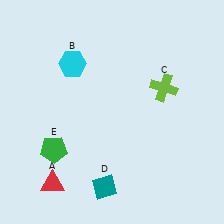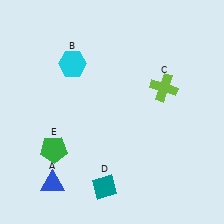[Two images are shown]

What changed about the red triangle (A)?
In Image 1, A is red. In Image 2, it changed to blue.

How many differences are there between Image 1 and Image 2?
There is 1 difference between the two images.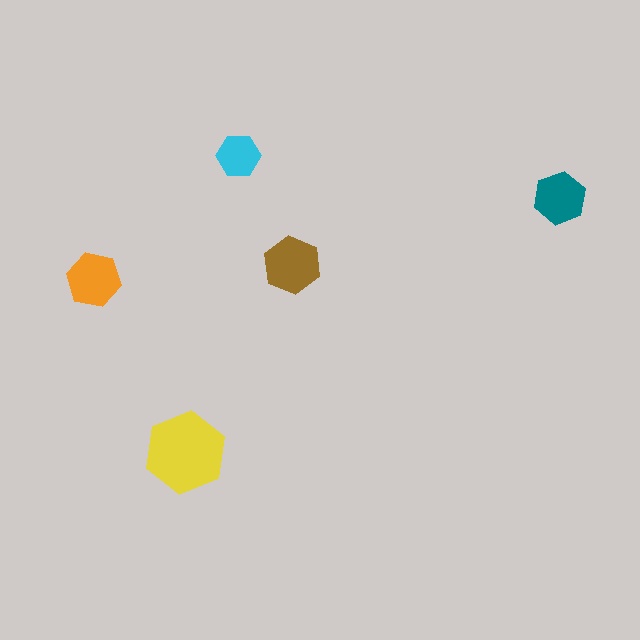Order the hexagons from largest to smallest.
the yellow one, the brown one, the orange one, the teal one, the cyan one.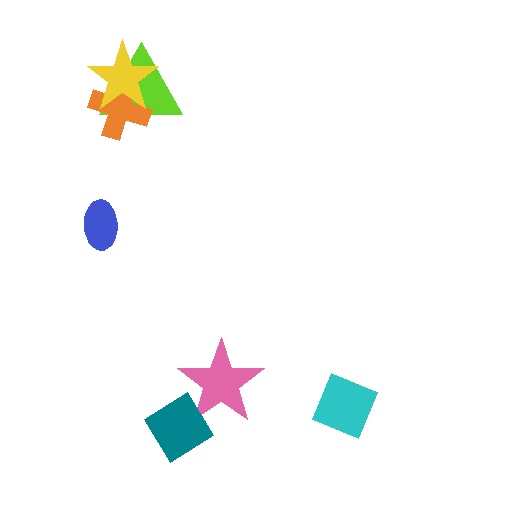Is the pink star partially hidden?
Yes, it is partially covered by another shape.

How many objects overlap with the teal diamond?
1 object overlaps with the teal diamond.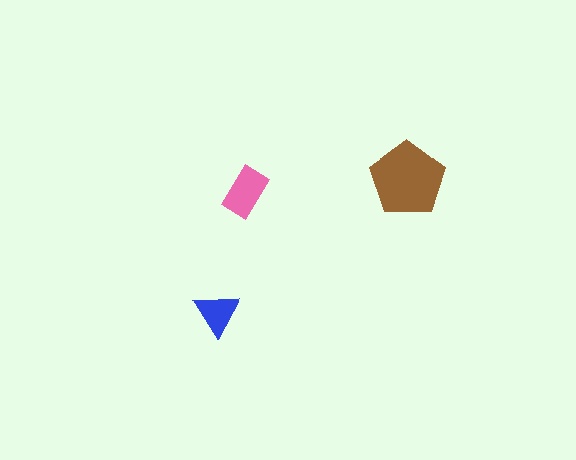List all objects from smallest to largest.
The blue triangle, the pink rectangle, the brown pentagon.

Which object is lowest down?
The blue triangle is bottommost.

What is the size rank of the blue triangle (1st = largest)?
3rd.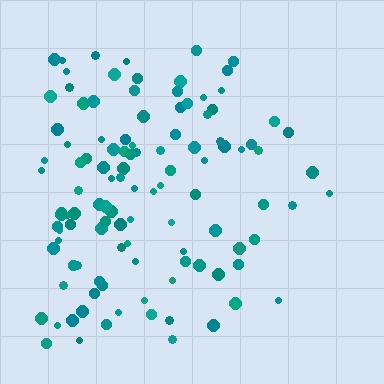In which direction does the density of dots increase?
From right to left, with the left side densest.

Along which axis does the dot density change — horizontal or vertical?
Horizontal.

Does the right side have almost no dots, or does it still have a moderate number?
Still a moderate number, just noticeably fewer than the left.